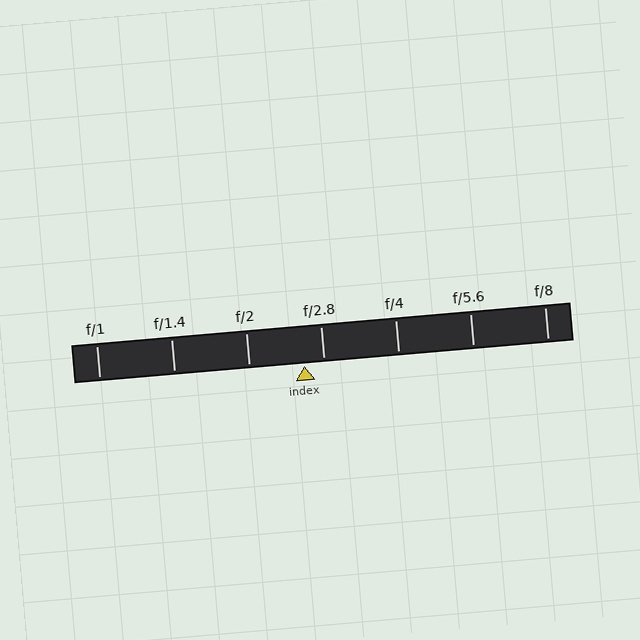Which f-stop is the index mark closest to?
The index mark is closest to f/2.8.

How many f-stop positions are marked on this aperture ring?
There are 7 f-stop positions marked.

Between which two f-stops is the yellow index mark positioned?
The index mark is between f/2 and f/2.8.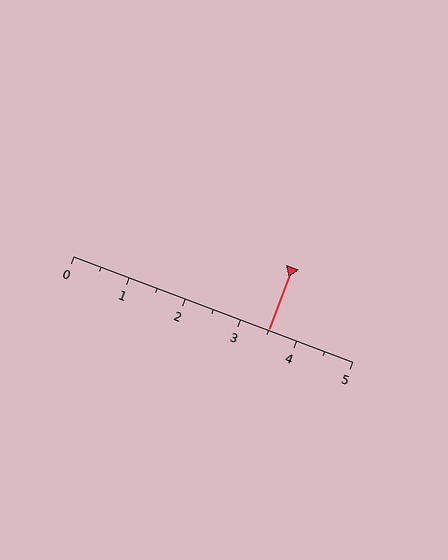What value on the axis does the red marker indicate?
The marker indicates approximately 3.5.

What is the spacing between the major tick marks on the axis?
The major ticks are spaced 1 apart.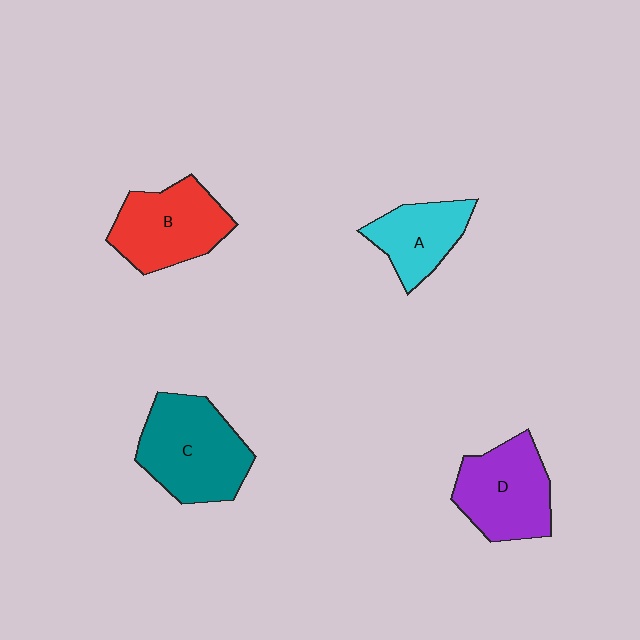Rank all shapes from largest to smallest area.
From largest to smallest: C (teal), D (purple), B (red), A (cyan).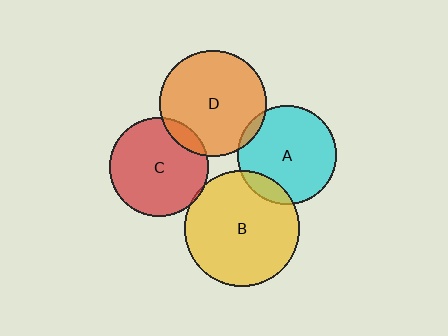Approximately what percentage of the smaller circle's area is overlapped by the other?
Approximately 5%.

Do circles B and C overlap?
Yes.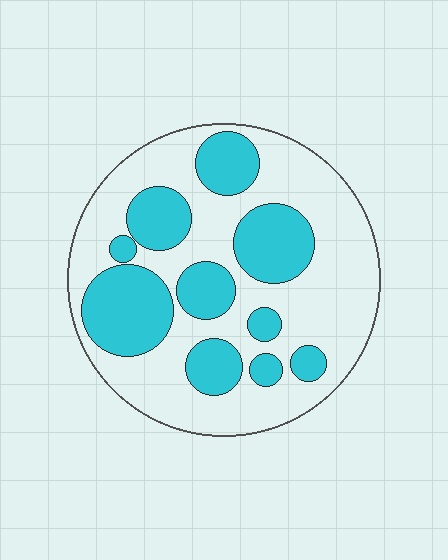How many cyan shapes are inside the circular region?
10.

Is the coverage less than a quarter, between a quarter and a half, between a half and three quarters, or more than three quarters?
Between a quarter and a half.